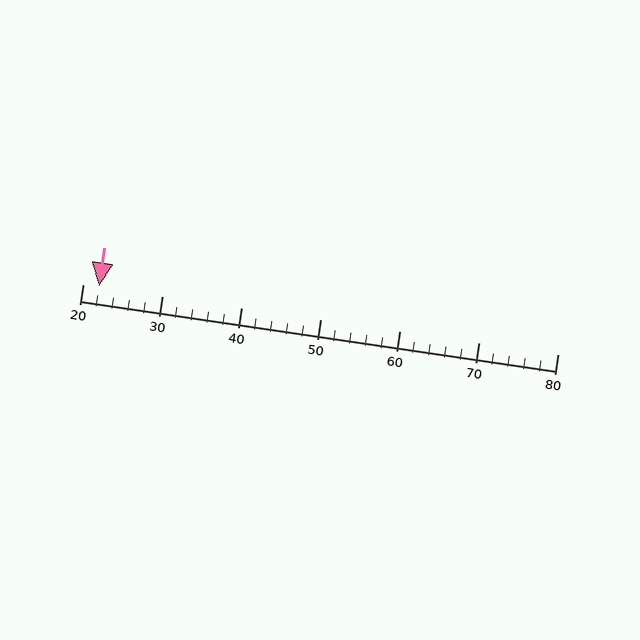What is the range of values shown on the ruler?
The ruler shows values from 20 to 80.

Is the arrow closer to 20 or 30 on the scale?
The arrow is closer to 20.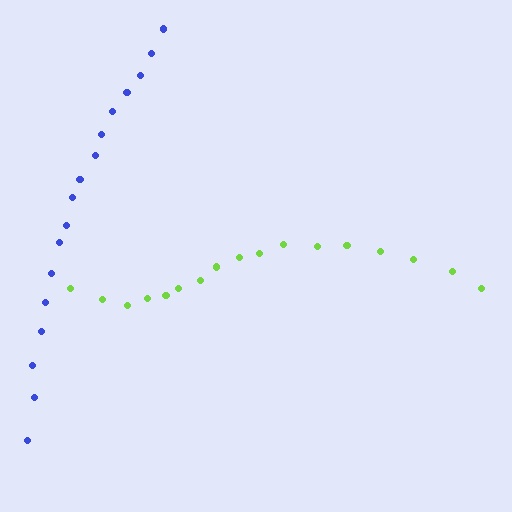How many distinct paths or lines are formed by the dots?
There are 2 distinct paths.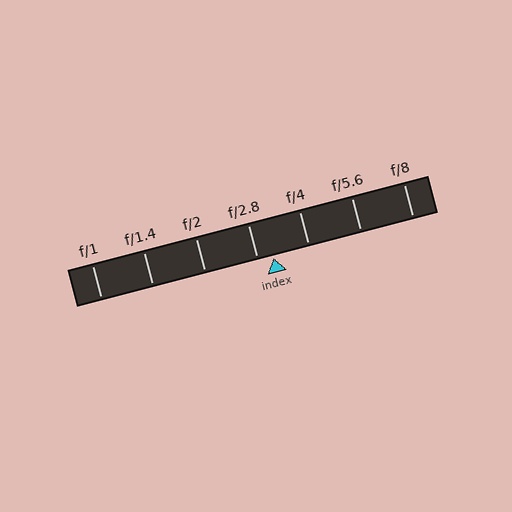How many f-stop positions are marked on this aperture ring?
There are 7 f-stop positions marked.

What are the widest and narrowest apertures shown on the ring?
The widest aperture shown is f/1 and the narrowest is f/8.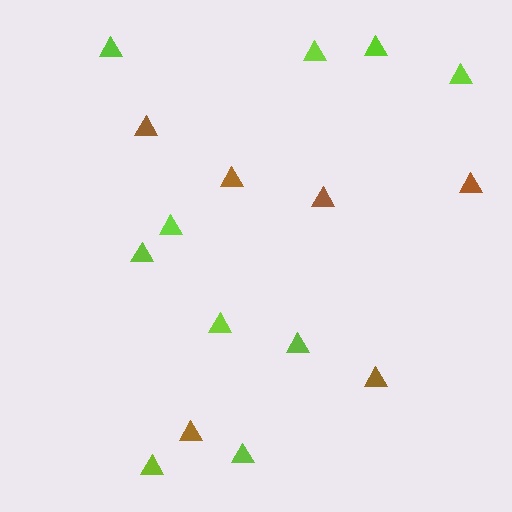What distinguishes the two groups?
There are 2 groups: one group of lime triangles (10) and one group of brown triangles (6).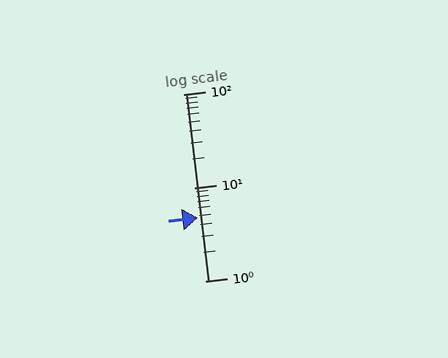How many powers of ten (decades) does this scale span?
The scale spans 2 decades, from 1 to 100.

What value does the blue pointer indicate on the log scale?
The pointer indicates approximately 4.7.